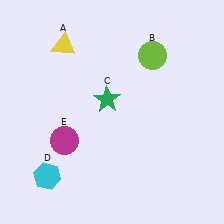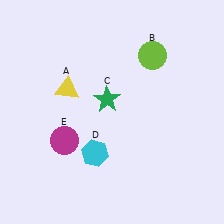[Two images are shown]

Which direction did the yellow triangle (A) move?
The yellow triangle (A) moved down.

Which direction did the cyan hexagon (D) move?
The cyan hexagon (D) moved right.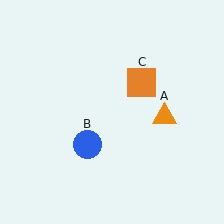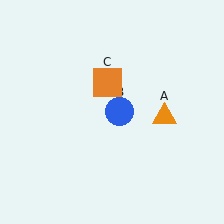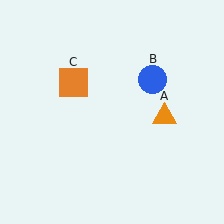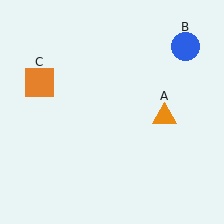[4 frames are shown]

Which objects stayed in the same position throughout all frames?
Orange triangle (object A) remained stationary.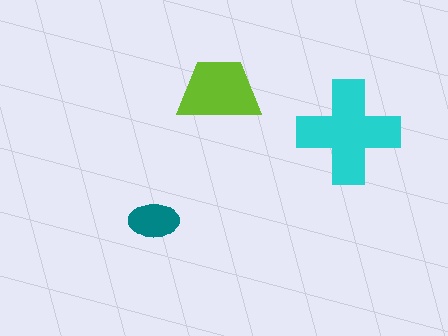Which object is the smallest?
The teal ellipse.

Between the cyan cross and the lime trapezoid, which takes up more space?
The cyan cross.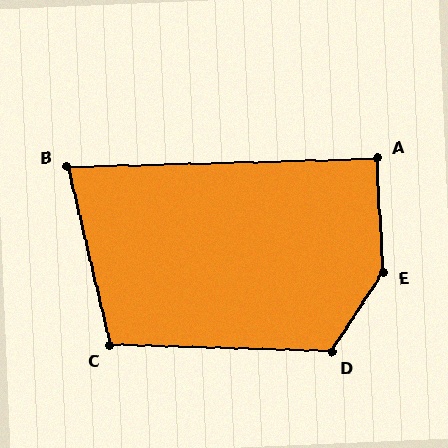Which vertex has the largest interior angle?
E, at approximately 143 degrees.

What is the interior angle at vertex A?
Approximately 92 degrees (approximately right).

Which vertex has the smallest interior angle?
B, at approximately 78 degrees.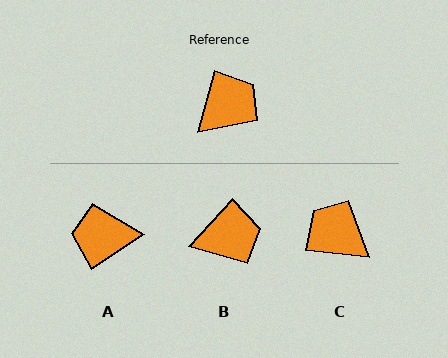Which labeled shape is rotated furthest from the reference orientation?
A, about 139 degrees away.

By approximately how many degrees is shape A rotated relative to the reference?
Approximately 139 degrees counter-clockwise.